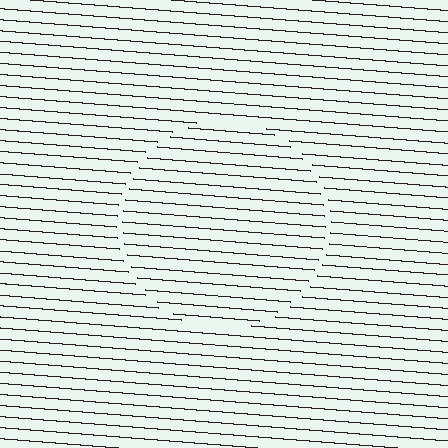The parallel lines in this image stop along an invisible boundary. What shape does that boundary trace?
An illusory circle. The interior of the shape contains the same grating, shifted by half a period — the contour is defined by the phase discontinuity where line-ends from the inner and outer gratings abut.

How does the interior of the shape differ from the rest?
The interior of the shape contains the same grating, shifted by half a period — the contour is defined by the phase discontinuity where line-ends from the inner and outer gratings abut.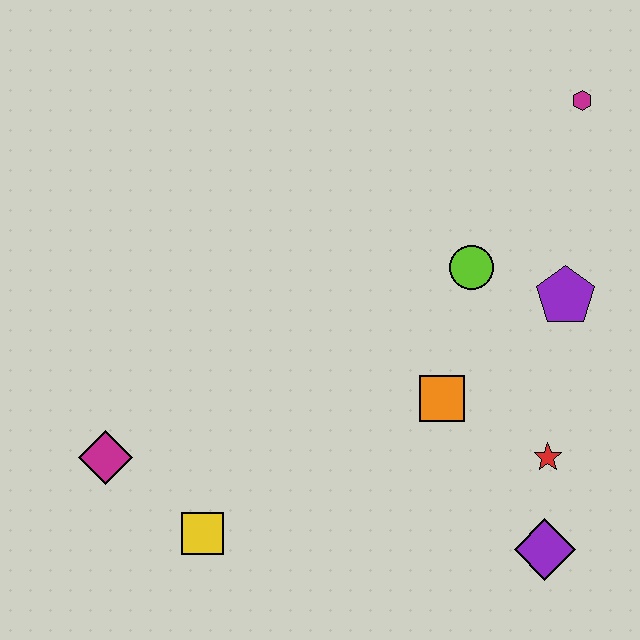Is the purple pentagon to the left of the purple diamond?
No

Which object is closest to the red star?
The purple diamond is closest to the red star.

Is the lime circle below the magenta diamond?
No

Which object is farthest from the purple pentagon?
The magenta diamond is farthest from the purple pentagon.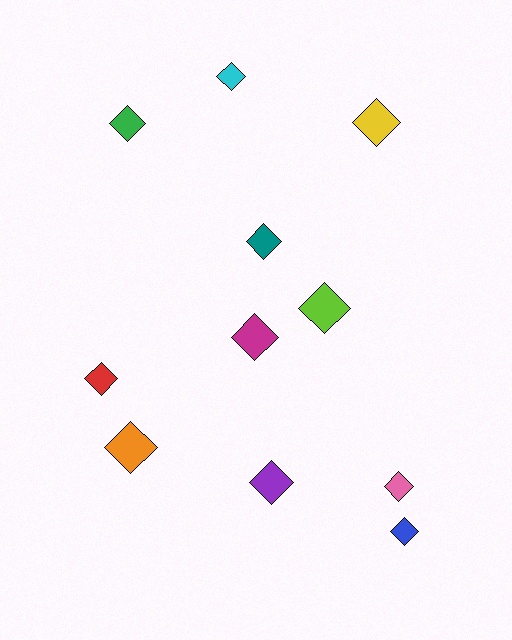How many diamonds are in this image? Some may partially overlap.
There are 11 diamonds.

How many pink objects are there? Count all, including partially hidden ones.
There is 1 pink object.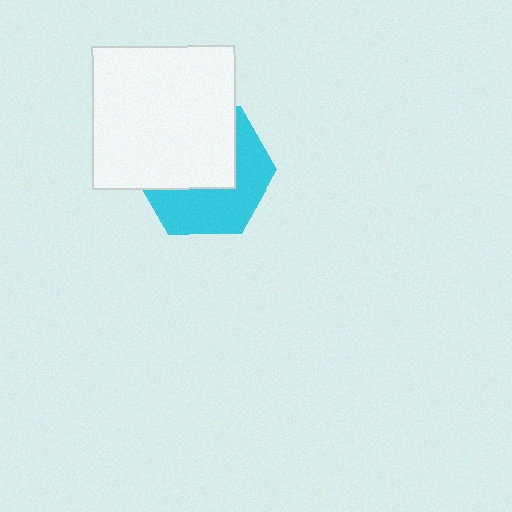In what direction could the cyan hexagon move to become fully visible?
The cyan hexagon could move down. That would shift it out from behind the white square entirely.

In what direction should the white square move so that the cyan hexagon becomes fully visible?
The white square should move up. That is the shortest direction to clear the overlap and leave the cyan hexagon fully visible.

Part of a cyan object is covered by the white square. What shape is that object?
It is a hexagon.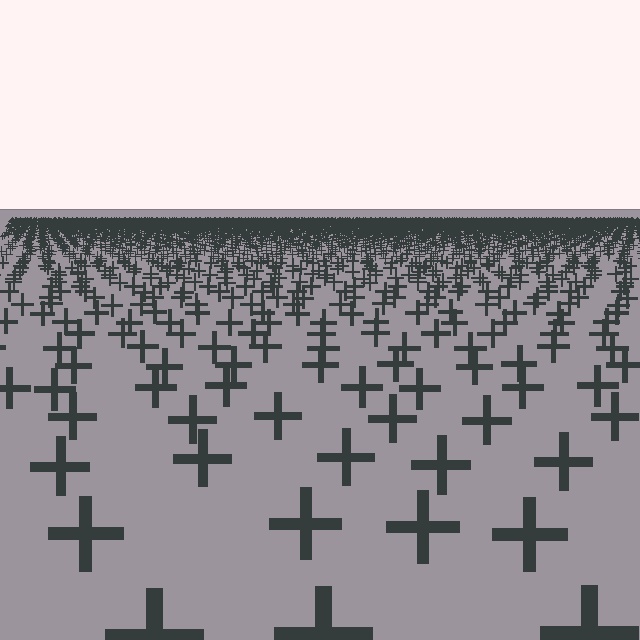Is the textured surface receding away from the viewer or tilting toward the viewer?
The surface is receding away from the viewer. Texture elements get smaller and denser toward the top.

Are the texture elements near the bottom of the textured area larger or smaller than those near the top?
Larger. Near the bottom, elements are closer to the viewer and appear at a bigger on-screen size.